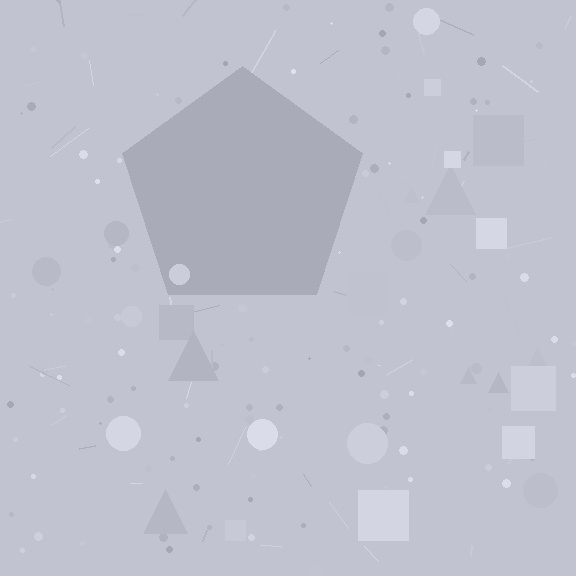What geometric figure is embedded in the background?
A pentagon is embedded in the background.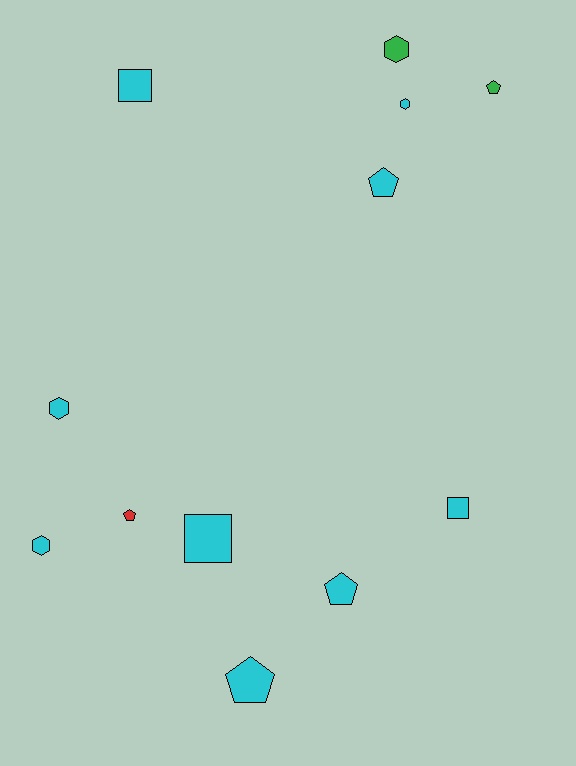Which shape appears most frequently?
Pentagon, with 5 objects.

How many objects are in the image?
There are 12 objects.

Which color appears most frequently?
Cyan, with 9 objects.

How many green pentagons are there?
There is 1 green pentagon.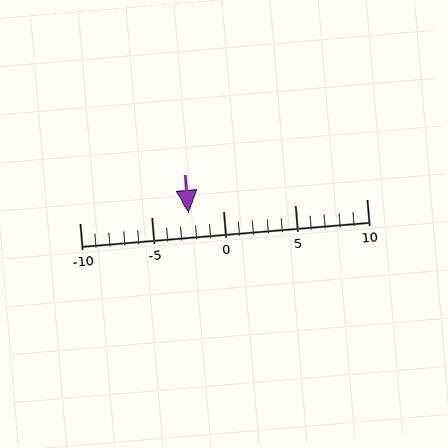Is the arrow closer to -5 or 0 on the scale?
The arrow is closer to 0.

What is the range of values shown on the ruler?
The ruler shows values from -10 to 10.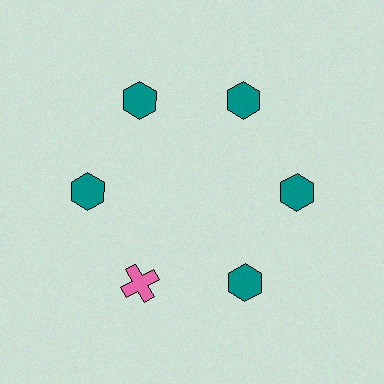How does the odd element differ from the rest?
It differs in both color (pink instead of teal) and shape (cross instead of hexagon).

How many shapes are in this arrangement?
There are 6 shapes arranged in a ring pattern.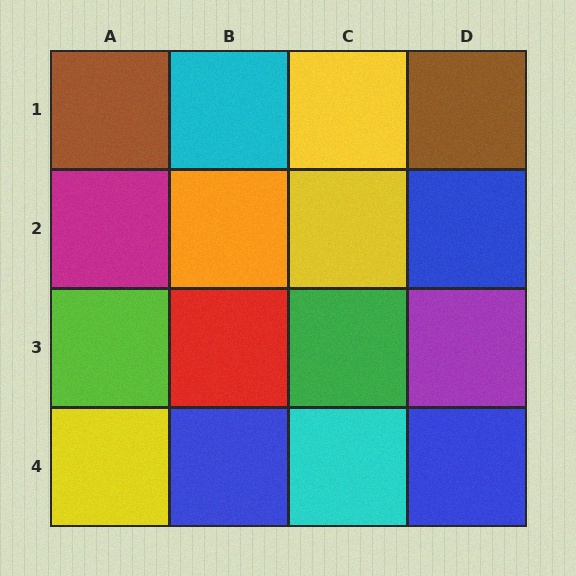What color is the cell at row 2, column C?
Yellow.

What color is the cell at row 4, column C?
Cyan.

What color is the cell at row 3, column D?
Purple.